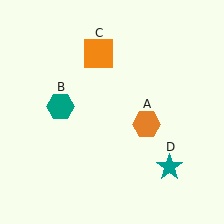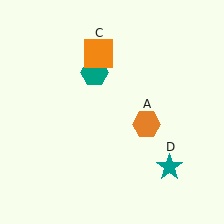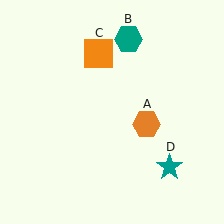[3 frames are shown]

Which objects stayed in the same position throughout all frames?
Orange hexagon (object A) and orange square (object C) and teal star (object D) remained stationary.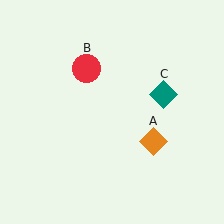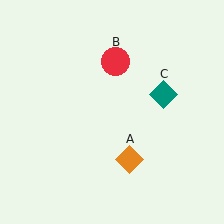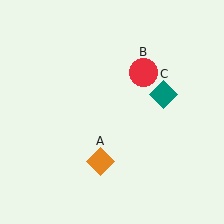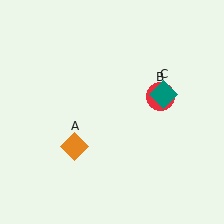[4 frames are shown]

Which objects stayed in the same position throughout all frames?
Teal diamond (object C) remained stationary.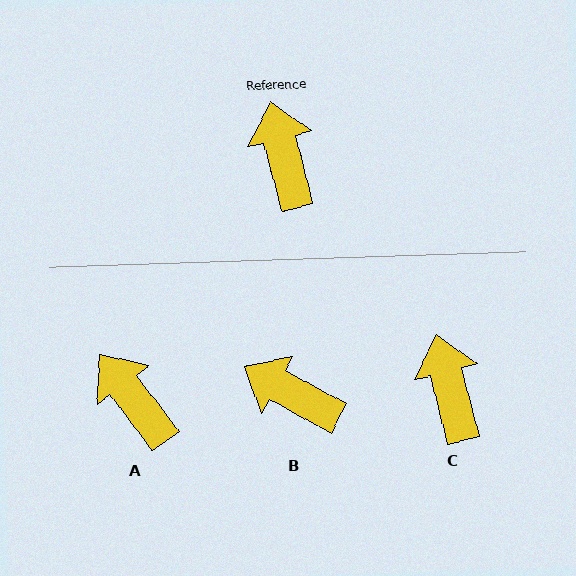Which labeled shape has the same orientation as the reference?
C.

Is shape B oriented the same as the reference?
No, it is off by about 47 degrees.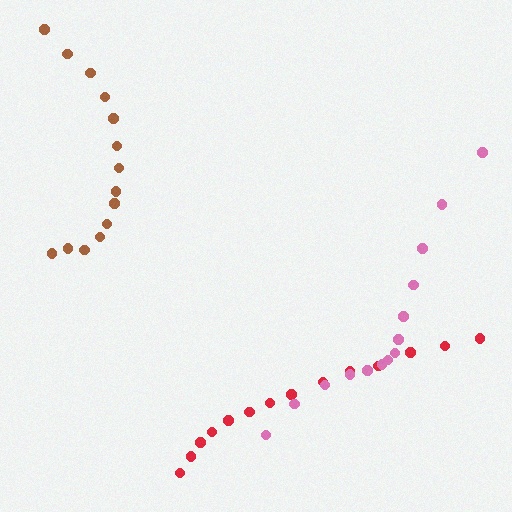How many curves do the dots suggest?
There are 3 distinct paths.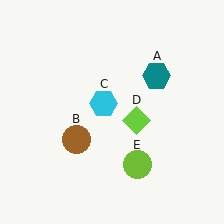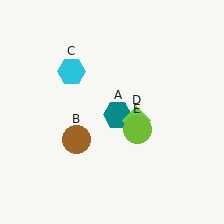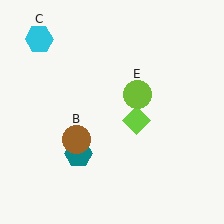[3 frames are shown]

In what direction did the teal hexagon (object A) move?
The teal hexagon (object A) moved down and to the left.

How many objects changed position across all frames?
3 objects changed position: teal hexagon (object A), cyan hexagon (object C), lime circle (object E).